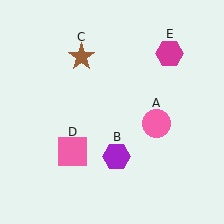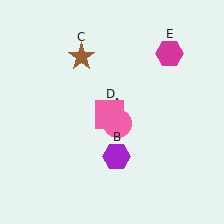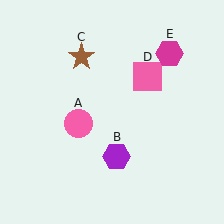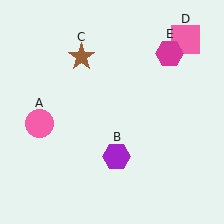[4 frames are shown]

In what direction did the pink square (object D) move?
The pink square (object D) moved up and to the right.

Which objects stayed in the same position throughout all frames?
Purple hexagon (object B) and brown star (object C) and magenta hexagon (object E) remained stationary.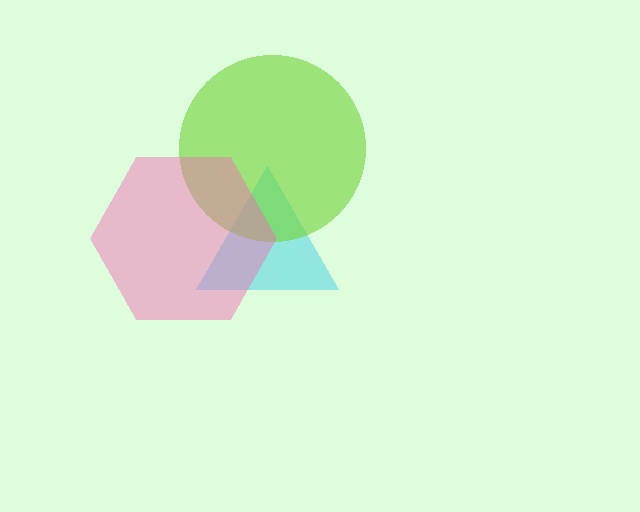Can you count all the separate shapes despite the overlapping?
Yes, there are 3 separate shapes.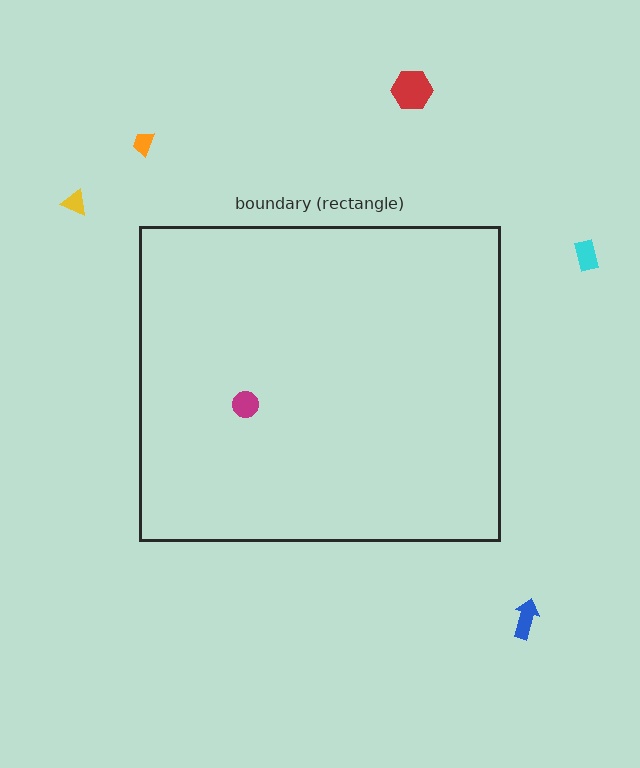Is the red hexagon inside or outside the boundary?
Outside.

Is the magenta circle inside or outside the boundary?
Inside.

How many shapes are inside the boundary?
1 inside, 5 outside.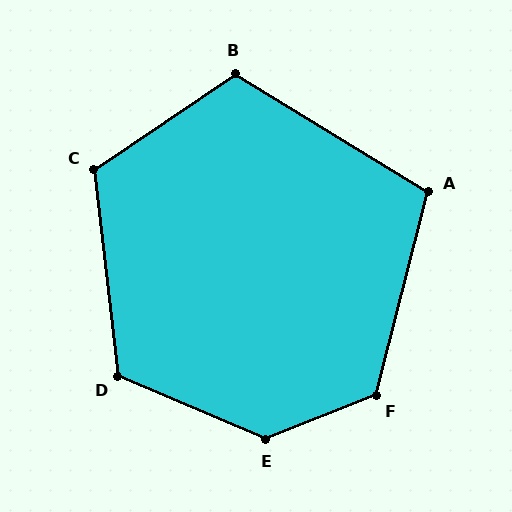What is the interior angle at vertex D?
Approximately 119 degrees (obtuse).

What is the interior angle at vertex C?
Approximately 118 degrees (obtuse).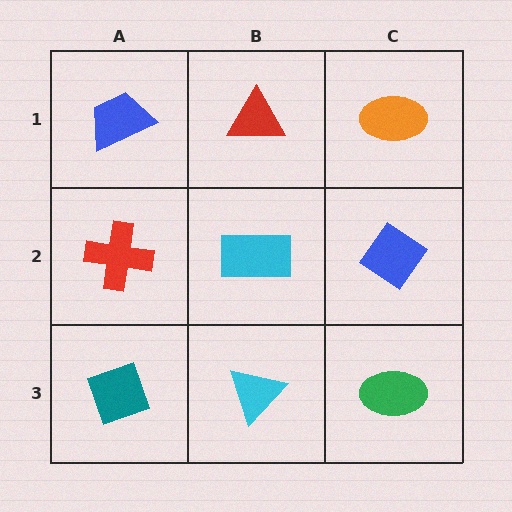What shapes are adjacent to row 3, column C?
A blue diamond (row 2, column C), a cyan triangle (row 3, column B).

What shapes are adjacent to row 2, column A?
A blue trapezoid (row 1, column A), a teal diamond (row 3, column A), a cyan rectangle (row 2, column B).